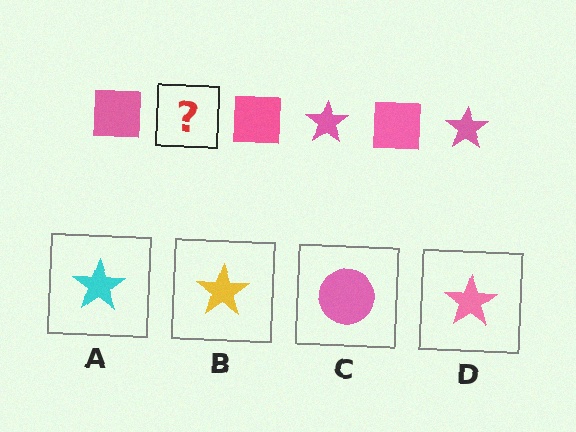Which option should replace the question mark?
Option D.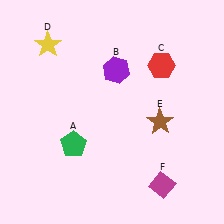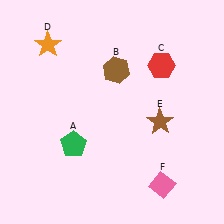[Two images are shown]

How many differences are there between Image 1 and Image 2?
There are 3 differences between the two images.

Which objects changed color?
B changed from purple to brown. D changed from yellow to orange. F changed from magenta to pink.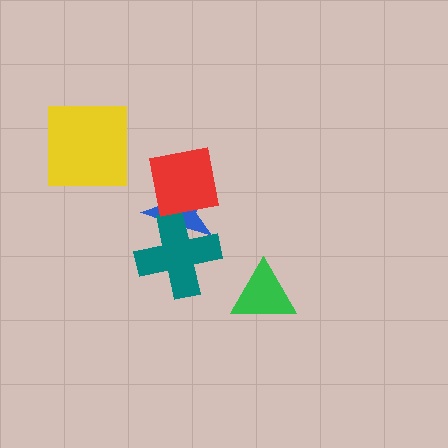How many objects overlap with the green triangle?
0 objects overlap with the green triangle.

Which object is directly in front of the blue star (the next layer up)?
The teal cross is directly in front of the blue star.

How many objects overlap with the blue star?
2 objects overlap with the blue star.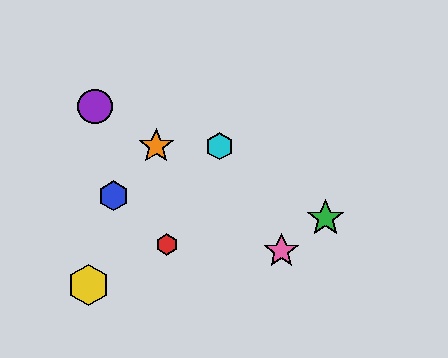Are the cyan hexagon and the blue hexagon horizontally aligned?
No, the cyan hexagon is at y≈146 and the blue hexagon is at y≈196.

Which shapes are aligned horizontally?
The orange star, the cyan hexagon are aligned horizontally.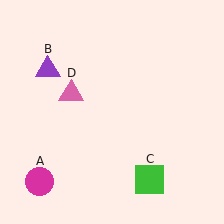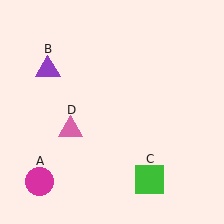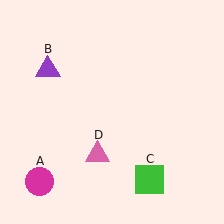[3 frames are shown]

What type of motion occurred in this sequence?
The pink triangle (object D) rotated counterclockwise around the center of the scene.